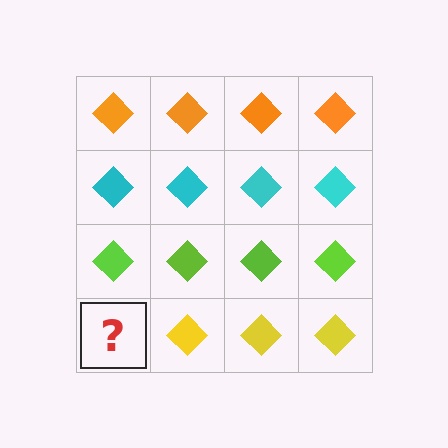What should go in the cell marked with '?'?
The missing cell should contain a yellow diamond.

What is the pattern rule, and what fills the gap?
The rule is that each row has a consistent color. The gap should be filled with a yellow diamond.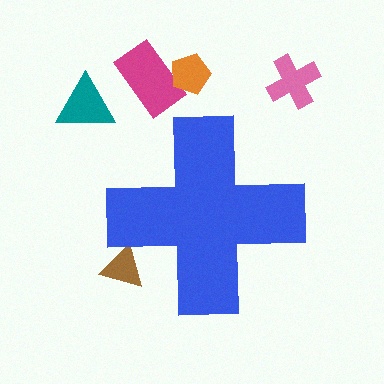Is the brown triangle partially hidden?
Yes, the brown triangle is partially hidden behind the blue cross.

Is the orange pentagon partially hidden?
No, the orange pentagon is fully visible.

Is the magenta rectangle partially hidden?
No, the magenta rectangle is fully visible.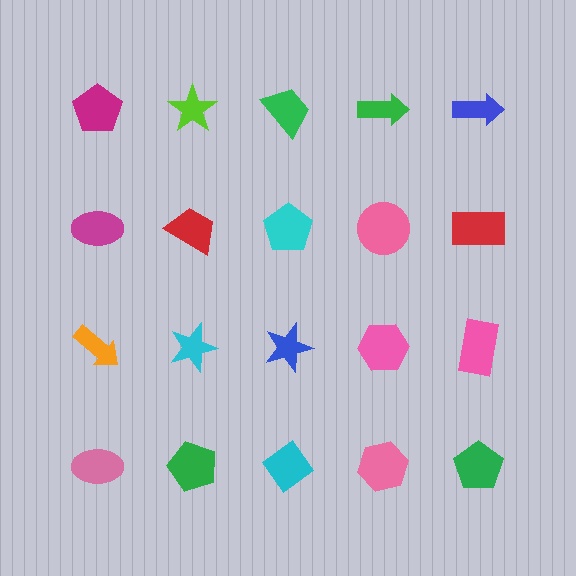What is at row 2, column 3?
A cyan pentagon.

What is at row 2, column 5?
A red rectangle.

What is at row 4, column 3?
A cyan diamond.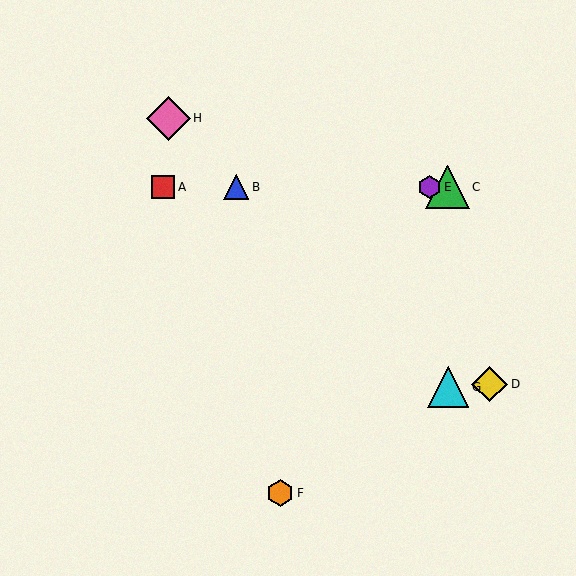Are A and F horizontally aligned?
No, A is at y≈187 and F is at y≈493.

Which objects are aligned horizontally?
Objects A, B, C, E are aligned horizontally.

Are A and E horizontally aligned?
Yes, both are at y≈187.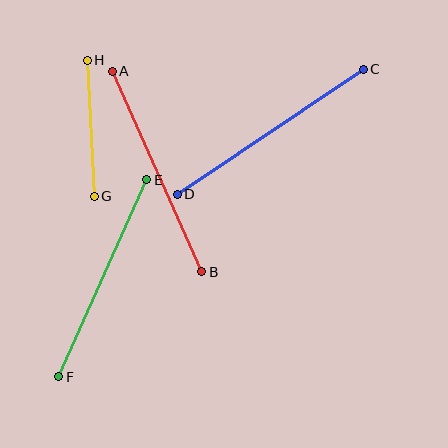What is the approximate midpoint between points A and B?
The midpoint is at approximately (157, 172) pixels.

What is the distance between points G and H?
The distance is approximately 136 pixels.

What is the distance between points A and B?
The distance is approximately 220 pixels.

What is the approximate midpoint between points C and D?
The midpoint is at approximately (270, 132) pixels.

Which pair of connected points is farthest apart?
Points C and D are farthest apart.